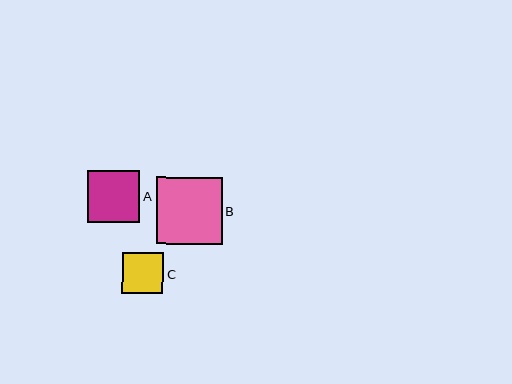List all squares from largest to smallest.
From largest to smallest: B, A, C.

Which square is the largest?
Square B is the largest with a size of approximately 66 pixels.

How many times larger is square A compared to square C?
Square A is approximately 1.3 times the size of square C.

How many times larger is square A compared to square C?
Square A is approximately 1.3 times the size of square C.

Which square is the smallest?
Square C is the smallest with a size of approximately 41 pixels.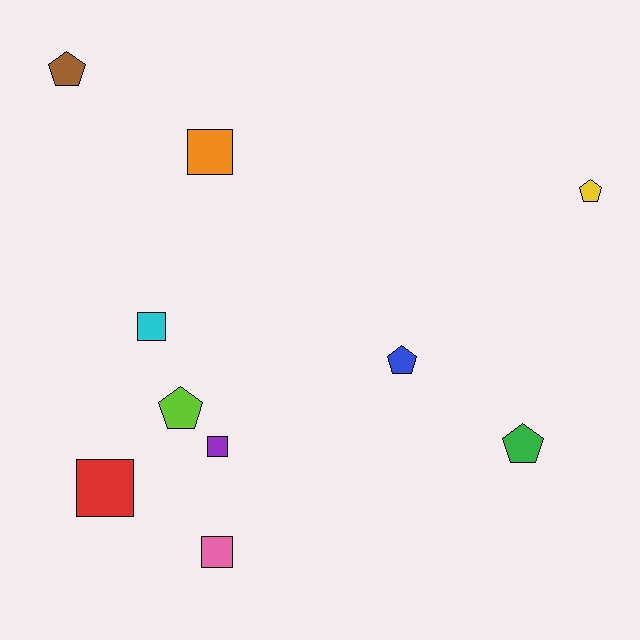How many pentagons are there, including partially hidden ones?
There are 5 pentagons.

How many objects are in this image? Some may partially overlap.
There are 10 objects.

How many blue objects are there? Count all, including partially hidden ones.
There is 1 blue object.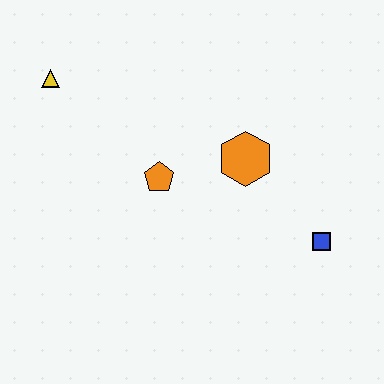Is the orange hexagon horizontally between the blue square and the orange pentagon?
Yes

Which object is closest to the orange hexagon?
The orange pentagon is closest to the orange hexagon.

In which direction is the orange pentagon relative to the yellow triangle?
The orange pentagon is to the right of the yellow triangle.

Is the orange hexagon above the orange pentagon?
Yes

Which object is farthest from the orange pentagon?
The blue square is farthest from the orange pentagon.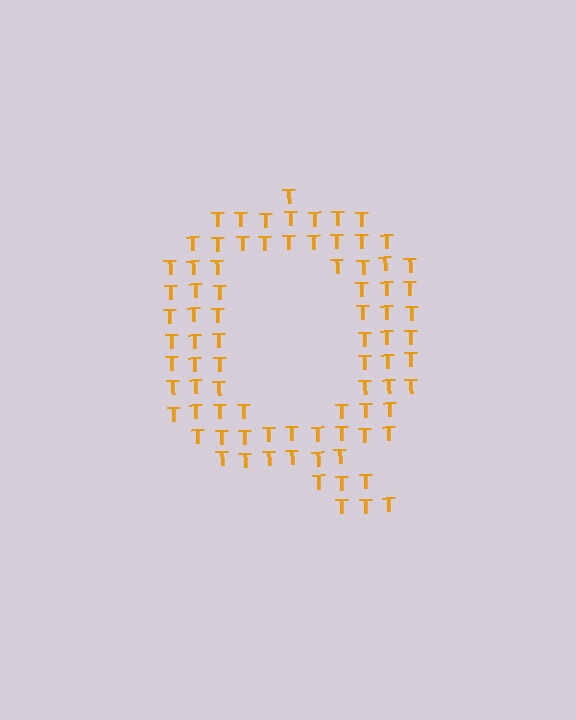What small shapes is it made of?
It is made of small letter T's.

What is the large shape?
The large shape is the letter Q.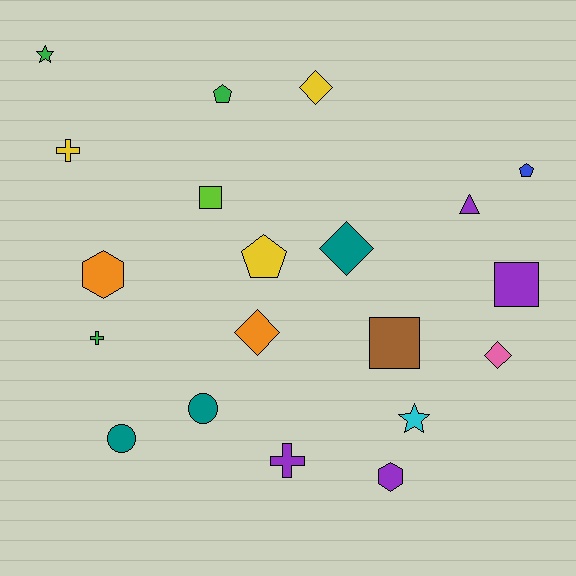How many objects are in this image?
There are 20 objects.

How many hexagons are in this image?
There are 2 hexagons.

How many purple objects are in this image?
There are 4 purple objects.